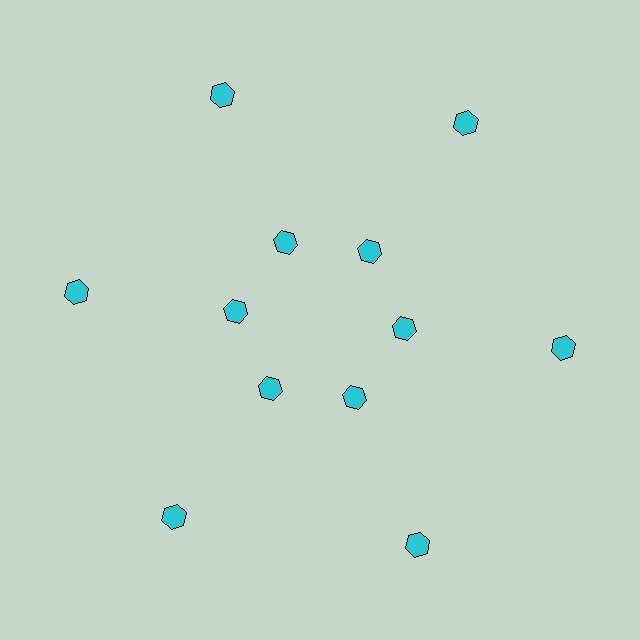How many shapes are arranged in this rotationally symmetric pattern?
There are 12 shapes, arranged in 6 groups of 2.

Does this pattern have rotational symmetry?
Yes, this pattern has 6-fold rotational symmetry. It looks the same after rotating 60 degrees around the center.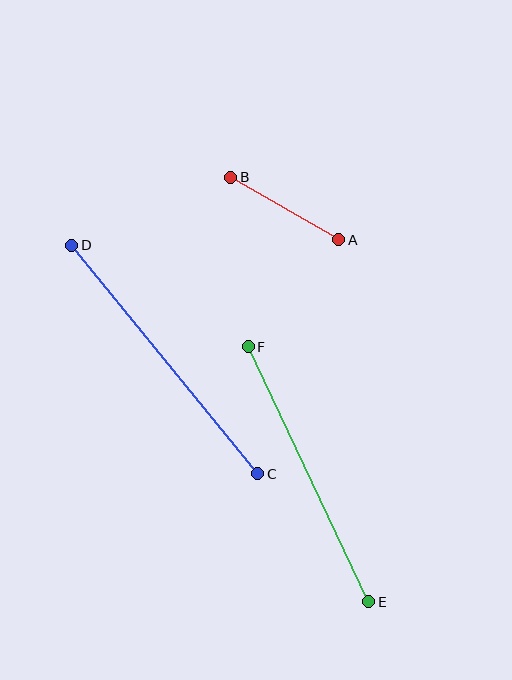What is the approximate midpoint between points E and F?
The midpoint is at approximately (309, 474) pixels.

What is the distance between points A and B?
The distance is approximately 125 pixels.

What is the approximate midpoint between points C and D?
The midpoint is at approximately (165, 360) pixels.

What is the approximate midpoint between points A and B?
The midpoint is at approximately (285, 208) pixels.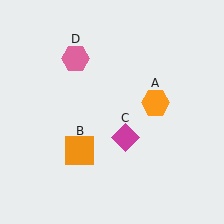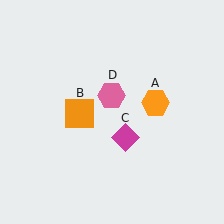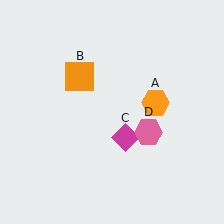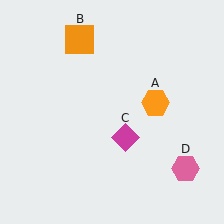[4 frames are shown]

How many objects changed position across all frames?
2 objects changed position: orange square (object B), pink hexagon (object D).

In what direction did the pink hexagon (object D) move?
The pink hexagon (object D) moved down and to the right.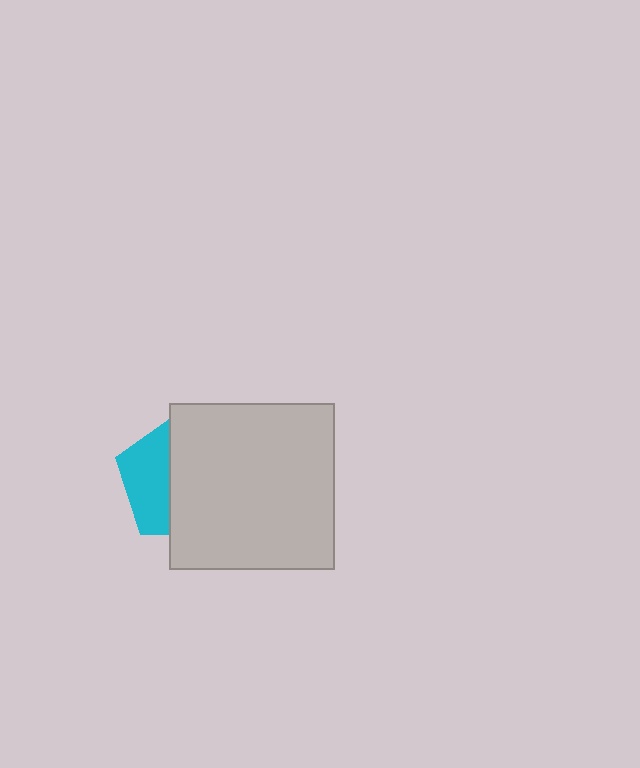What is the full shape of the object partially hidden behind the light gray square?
The partially hidden object is a cyan pentagon.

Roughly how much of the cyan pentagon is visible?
A small part of it is visible (roughly 38%).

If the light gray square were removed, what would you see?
You would see the complete cyan pentagon.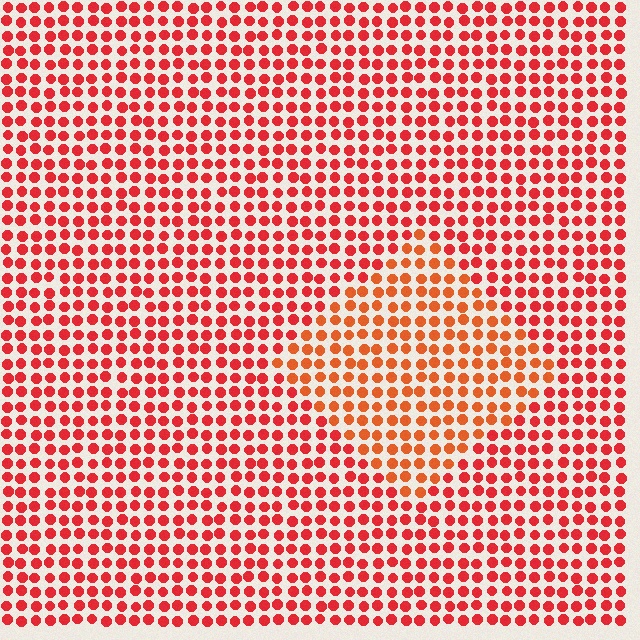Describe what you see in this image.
The image is filled with small red elements in a uniform arrangement. A diamond-shaped region is visible where the elements are tinted to a slightly different hue, forming a subtle color boundary.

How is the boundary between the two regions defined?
The boundary is defined purely by a slight shift in hue (about 21 degrees). Spacing, size, and orientation are identical on both sides.